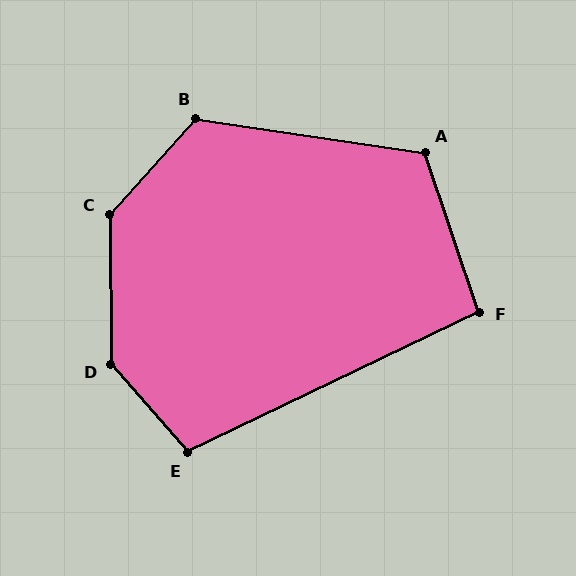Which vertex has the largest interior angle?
D, at approximately 139 degrees.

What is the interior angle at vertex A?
Approximately 117 degrees (obtuse).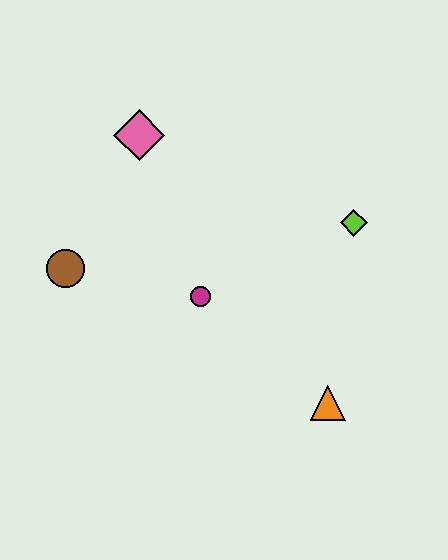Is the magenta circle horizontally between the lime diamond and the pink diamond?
Yes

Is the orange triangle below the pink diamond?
Yes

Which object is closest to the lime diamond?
The magenta circle is closest to the lime diamond.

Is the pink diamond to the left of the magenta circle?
Yes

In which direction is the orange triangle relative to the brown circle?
The orange triangle is to the right of the brown circle.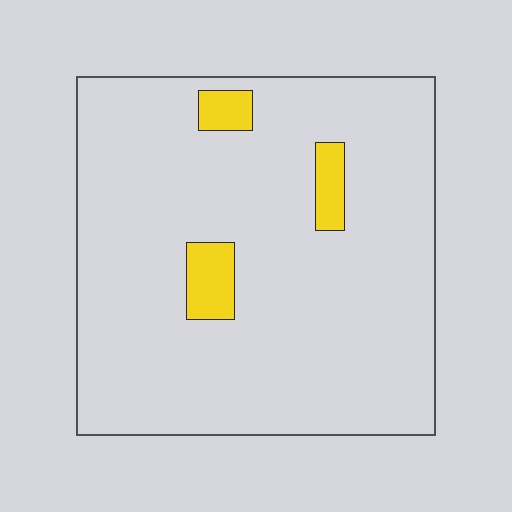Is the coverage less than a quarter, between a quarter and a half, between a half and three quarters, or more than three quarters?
Less than a quarter.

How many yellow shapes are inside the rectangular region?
3.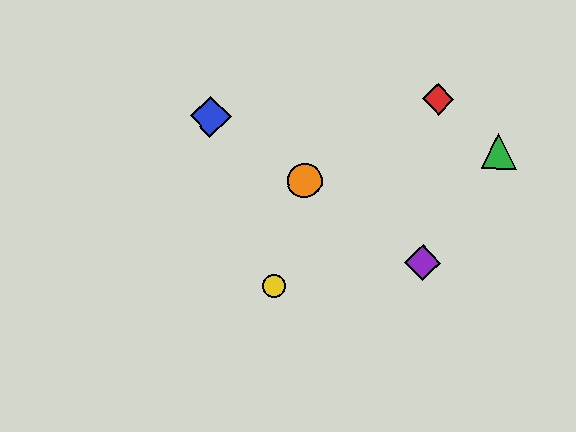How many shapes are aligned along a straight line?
3 shapes (the blue diamond, the purple diamond, the orange circle) are aligned along a straight line.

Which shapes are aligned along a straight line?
The blue diamond, the purple diamond, the orange circle are aligned along a straight line.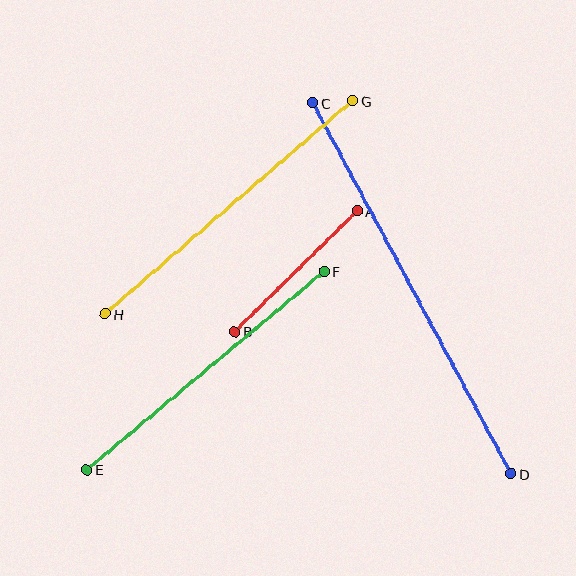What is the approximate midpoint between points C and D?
The midpoint is at approximately (412, 288) pixels.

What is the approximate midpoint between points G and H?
The midpoint is at approximately (229, 207) pixels.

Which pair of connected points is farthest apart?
Points C and D are farthest apart.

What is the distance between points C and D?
The distance is approximately 421 pixels.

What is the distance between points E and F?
The distance is approximately 309 pixels.